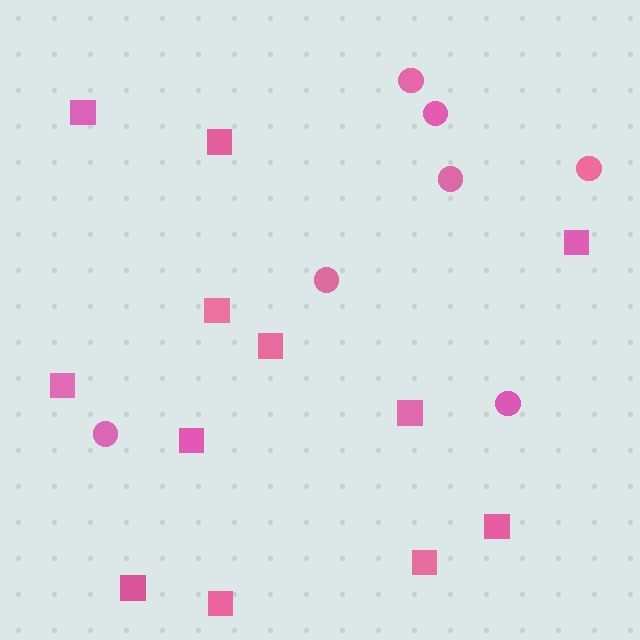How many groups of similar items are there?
There are 2 groups: one group of squares (12) and one group of circles (7).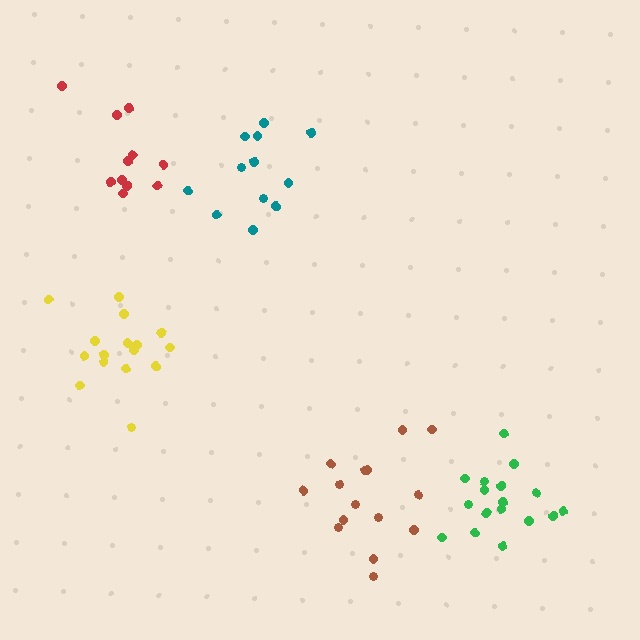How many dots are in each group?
Group 1: 15 dots, Group 2: 12 dots, Group 3: 17 dots, Group 4: 11 dots, Group 5: 16 dots (71 total).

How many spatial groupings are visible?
There are 5 spatial groupings.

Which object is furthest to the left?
The red cluster is leftmost.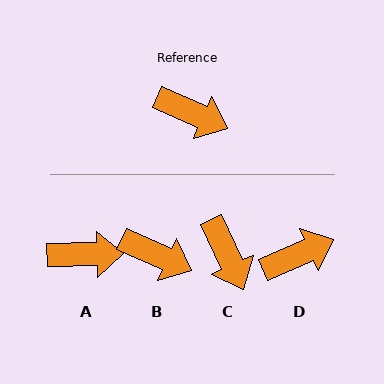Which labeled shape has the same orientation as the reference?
B.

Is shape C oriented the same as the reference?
No, it is off by about 41 degrees.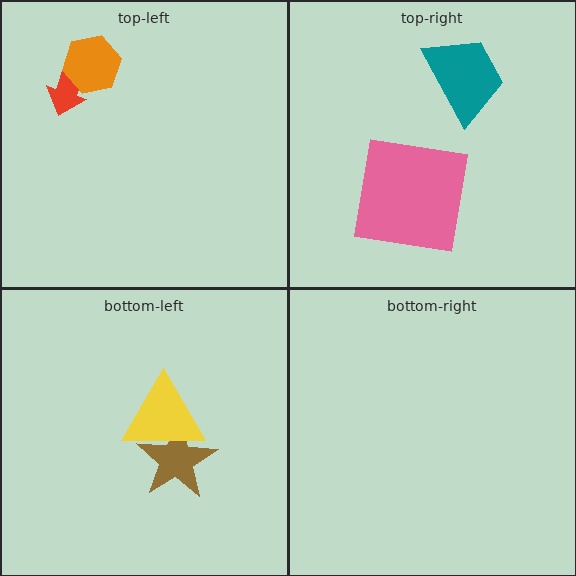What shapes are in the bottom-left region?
The brown star, the yellow triangle.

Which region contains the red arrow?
The top-left region.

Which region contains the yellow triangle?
The bottom-left region.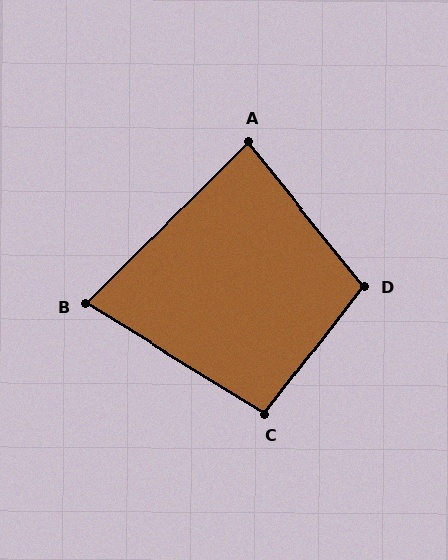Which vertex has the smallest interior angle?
B, at approximately 77 degrees.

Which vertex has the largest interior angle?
D, at approximately 103 degrees.